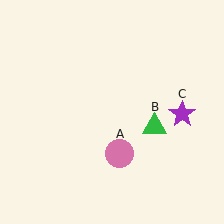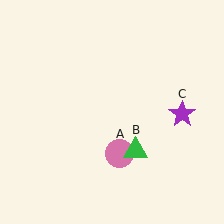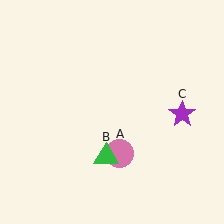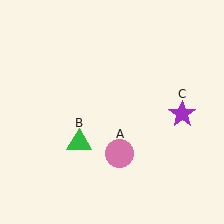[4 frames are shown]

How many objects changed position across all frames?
1 object changed position: green triangle (object B).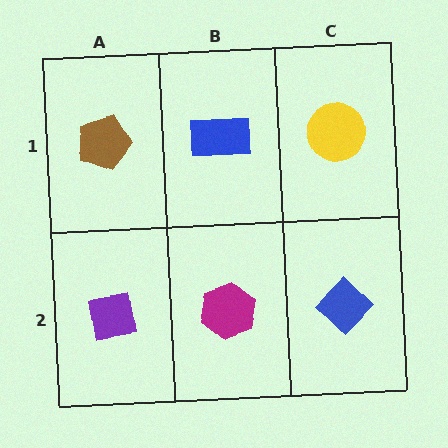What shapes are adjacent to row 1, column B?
A magenta hexagon (row 2, column B), a brown pentagon (row 1, column A), a yellow circle (row 1, column C).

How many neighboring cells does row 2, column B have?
3.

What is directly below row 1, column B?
A magenta hexagon.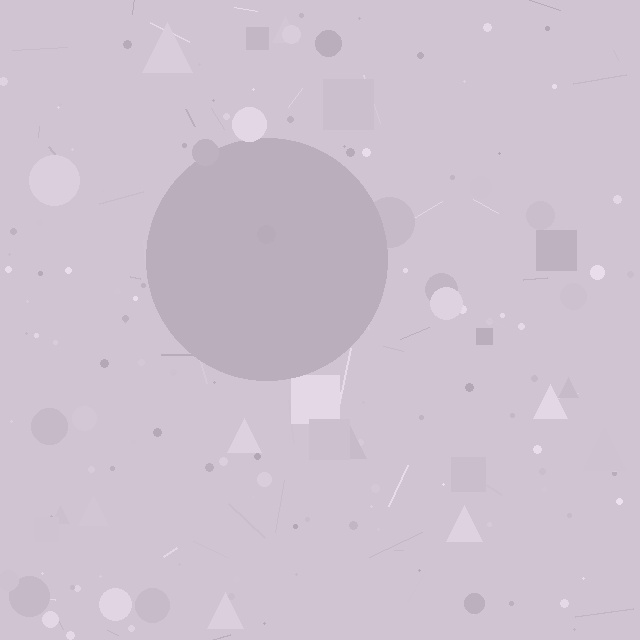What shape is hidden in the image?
A circle is hidden in the image.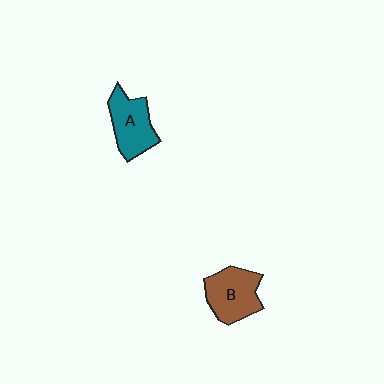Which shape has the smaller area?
Shape A (teal).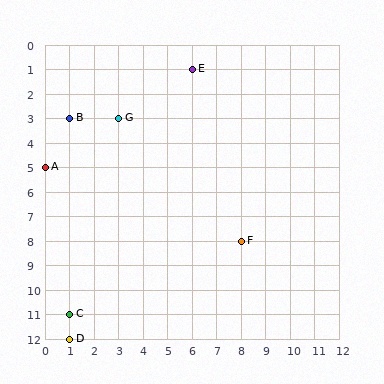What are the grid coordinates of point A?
Point A is at grid coordinates (0, 5).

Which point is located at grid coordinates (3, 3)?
Point G is at (3, 3).